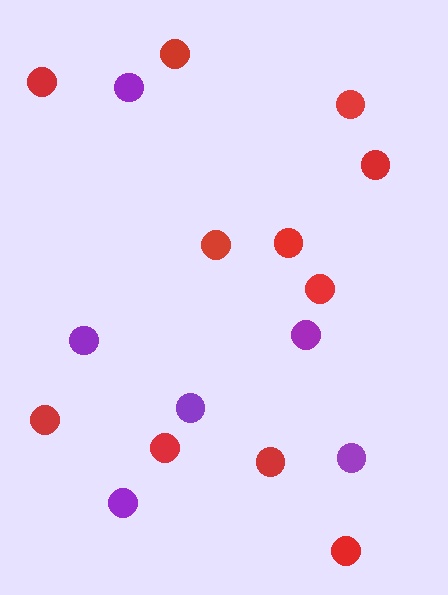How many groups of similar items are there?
There are 2 groups: one group of purple circles (6) and one group of red circles (11).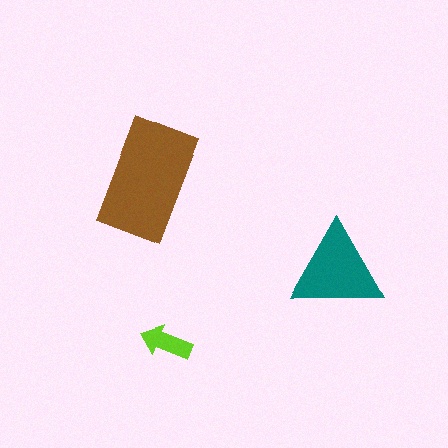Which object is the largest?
The brown rectangle.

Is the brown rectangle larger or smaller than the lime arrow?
Larger.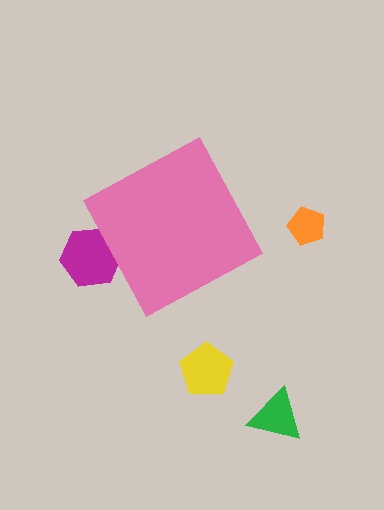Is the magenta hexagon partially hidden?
Yes, the magenta hexagon is partially hidden behind the pink diamond.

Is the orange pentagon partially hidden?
No, the orange pentagon is fully visible.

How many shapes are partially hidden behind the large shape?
1 shape is partially hidden.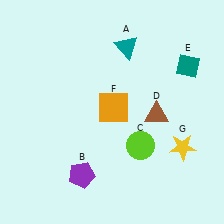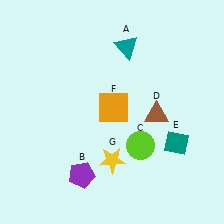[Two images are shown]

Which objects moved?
The objects that moved are: the teal diamond (E), the yellow star (G).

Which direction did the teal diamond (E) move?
The teal diamond (E) moved down.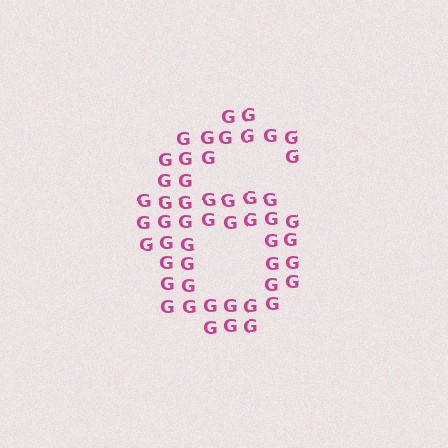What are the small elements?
The small elements are letter G's.